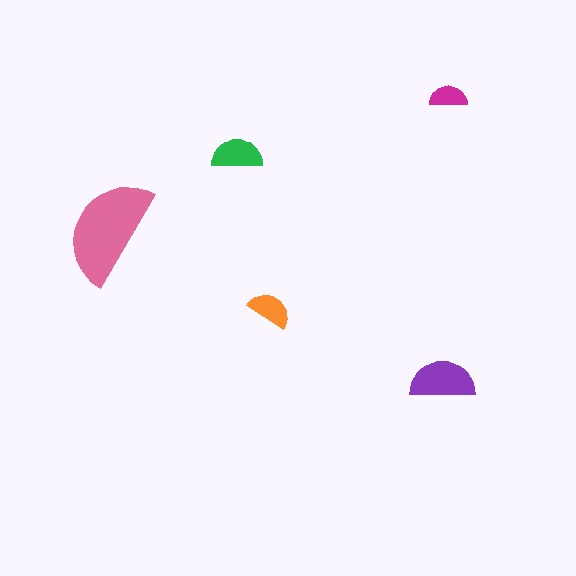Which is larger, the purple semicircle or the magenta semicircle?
The purple one.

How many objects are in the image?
There are 5 objects in the image.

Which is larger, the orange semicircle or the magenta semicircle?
The orange one.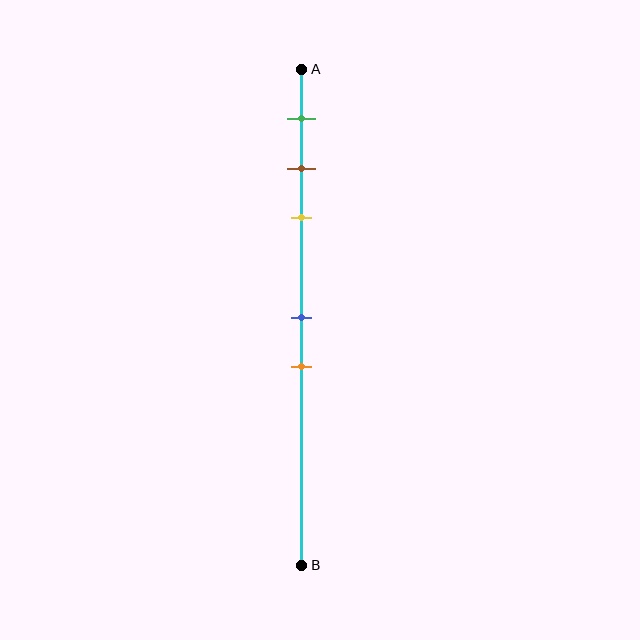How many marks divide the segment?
There are 5 marks dividing the segment.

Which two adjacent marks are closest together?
The brown and yellow marks are the closest adjacent pair.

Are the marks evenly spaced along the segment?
No, the marks are not evenly spaced.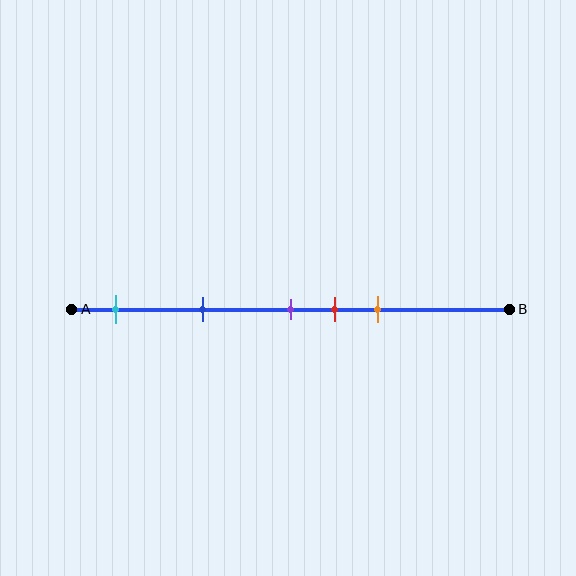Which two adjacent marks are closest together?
The purple and red marks are the closest adjacent pair.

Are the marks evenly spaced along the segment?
No, the marks are not evenly spaced.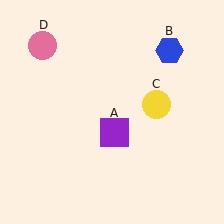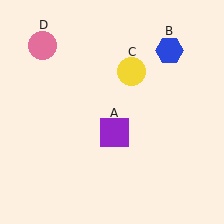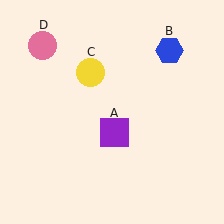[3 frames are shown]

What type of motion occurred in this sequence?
The yellow circle (object C) rotated counterclockwise around the center of the scene.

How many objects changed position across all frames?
1 object changed position: yellow circle (object C).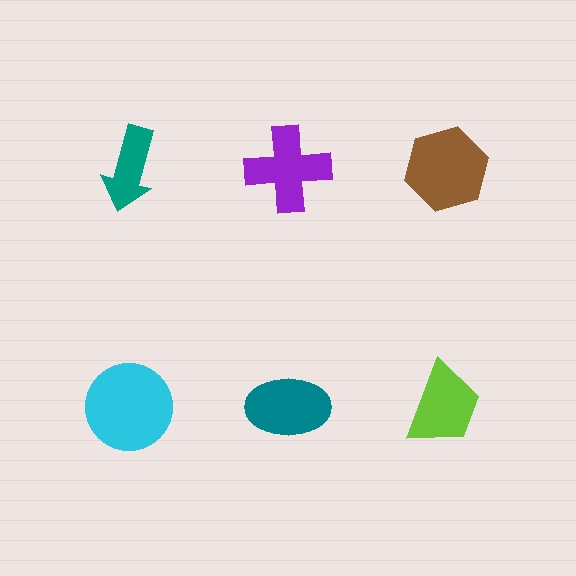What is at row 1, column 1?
A teal arrow.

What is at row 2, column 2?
A teal ellipse.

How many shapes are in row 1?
3 shapes.